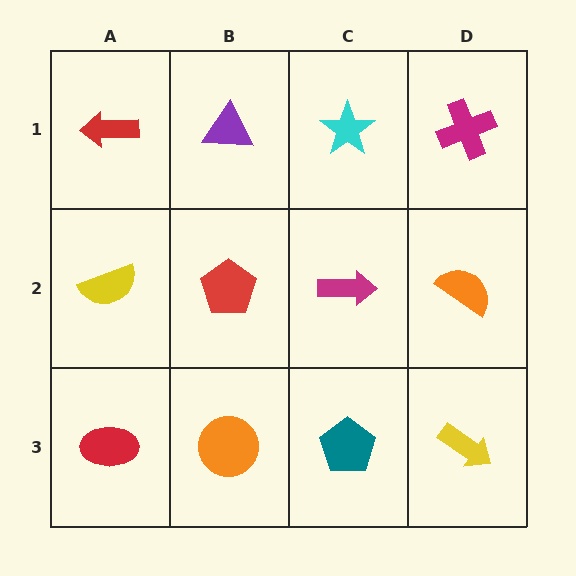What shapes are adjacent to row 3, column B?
A red pentagon (row 2, column B), a red ellipse (row 3, column A), a teal pentagon (row 3, column C).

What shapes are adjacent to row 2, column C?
A cyan star (row 1, column C), a teal pentagon (row 3, column C), a red pentagon (row 2, column B), an orange semicircle (row 2, column D).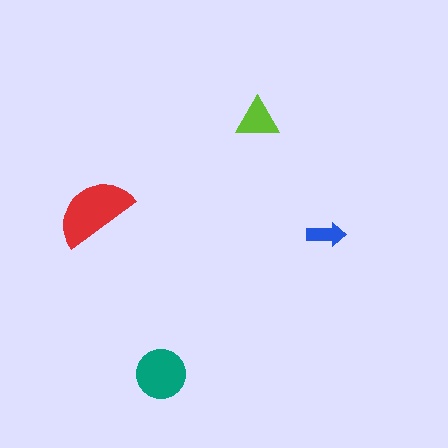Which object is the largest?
The red semicircle.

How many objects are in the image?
There are 4 objects in the image.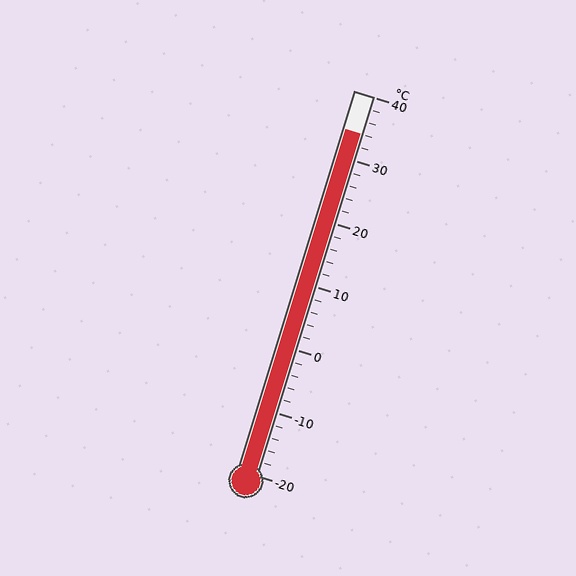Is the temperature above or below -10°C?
The temperature is above -10°C.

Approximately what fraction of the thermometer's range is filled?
The thermometer is filled to approximately 90% of its range.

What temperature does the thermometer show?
The thermometer shows approximately 34°C.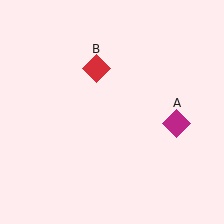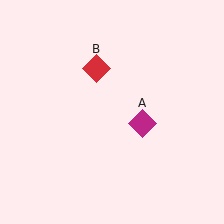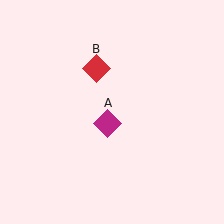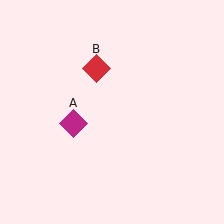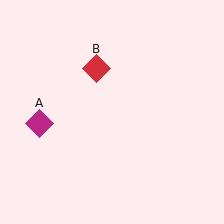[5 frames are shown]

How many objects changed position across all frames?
1 object changed position: magenta diamond (object A).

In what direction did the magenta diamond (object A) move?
The magenta diamond (object A) moved left.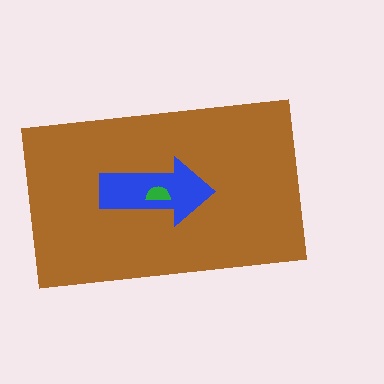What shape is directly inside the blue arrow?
The green semicircle.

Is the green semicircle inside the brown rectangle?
Yes.